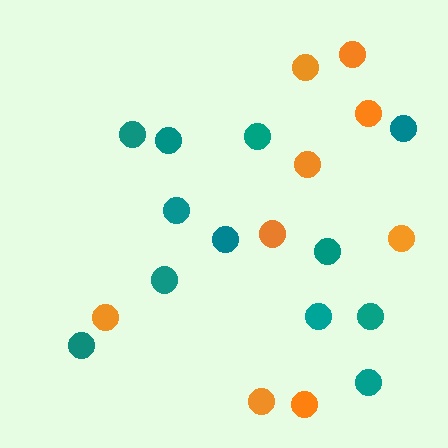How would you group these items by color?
There are 2 groups: one group of teal circles (12) and one group of orange circles (9).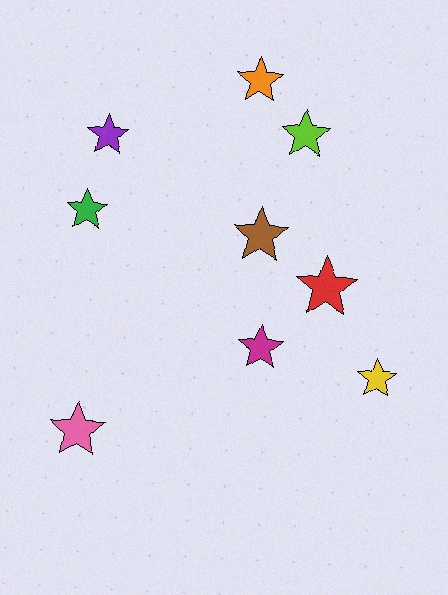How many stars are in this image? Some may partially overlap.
There are 9 stars.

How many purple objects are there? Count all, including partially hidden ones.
There is 1 purple object.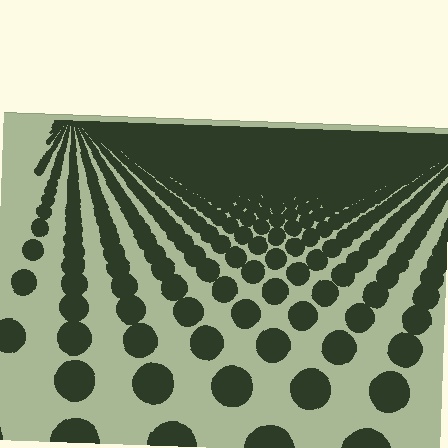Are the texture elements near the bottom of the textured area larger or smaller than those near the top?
Larger. Near the bottom, elements are closer to the viewer and appear at a bigger on-screen size.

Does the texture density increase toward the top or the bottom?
Density increases toward the top.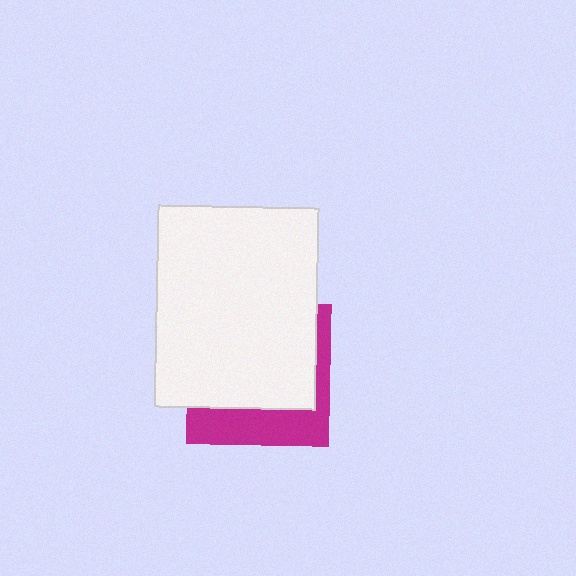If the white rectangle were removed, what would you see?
You would see the complete magenta square.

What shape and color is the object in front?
The object in front is a white rectangle.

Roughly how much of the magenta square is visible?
A small part of it is visible (roughly 33%).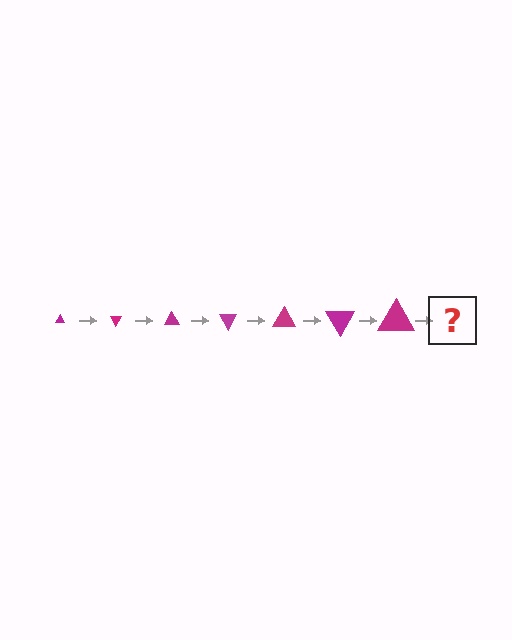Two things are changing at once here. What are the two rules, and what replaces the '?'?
The two rules are that the triangle grows larger each step and it rotates 60 degrees each step. The '?' should be a triangle, larger than the previous one and rotated 420 degrees from the start.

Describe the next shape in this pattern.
It should be a triangle, larger than the previous one and rotated 420 degrees from the start.